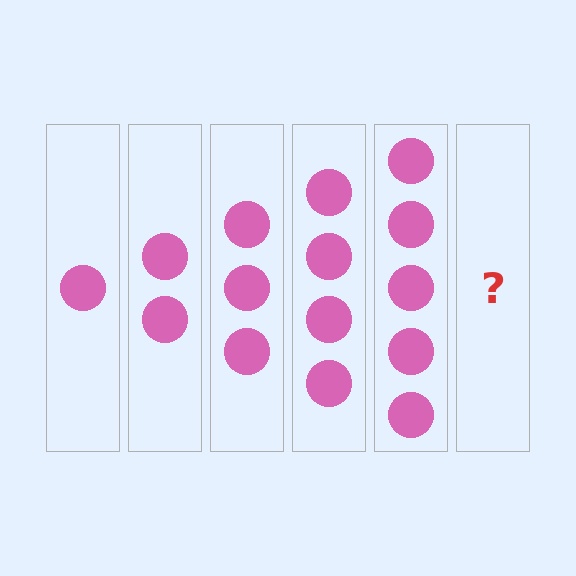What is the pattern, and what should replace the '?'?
The pattern is that each step adds one more circle. The '?' should be 6 circles.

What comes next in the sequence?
The next element should be 6 circles.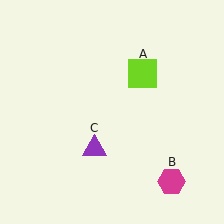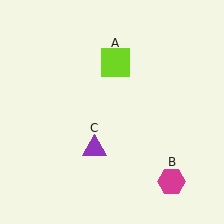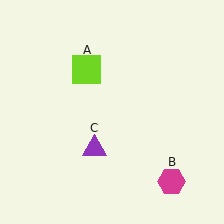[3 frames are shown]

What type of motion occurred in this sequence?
The lime square (object A) rotated counterclockwise around the center of the scene.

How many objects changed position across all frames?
1 object changed position: lime square (object A).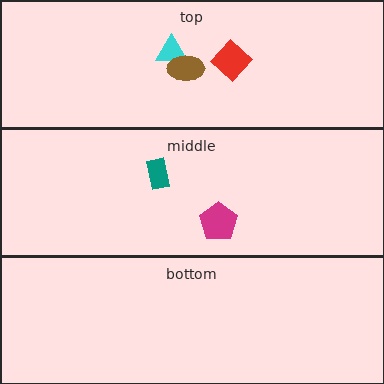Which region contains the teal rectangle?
The middle region.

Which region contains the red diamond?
The top region.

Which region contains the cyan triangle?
The top region.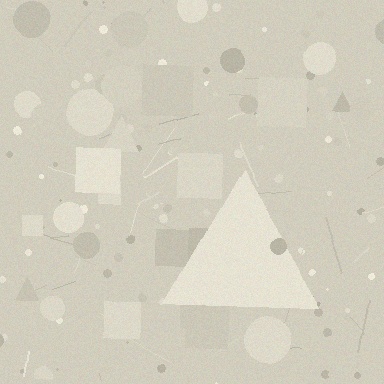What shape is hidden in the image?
A triangle is hidden in the image.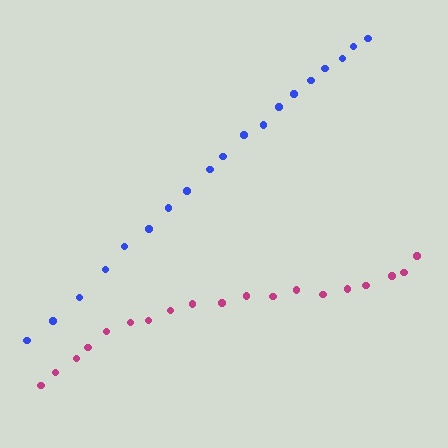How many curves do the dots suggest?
There are 2 distinct paths.